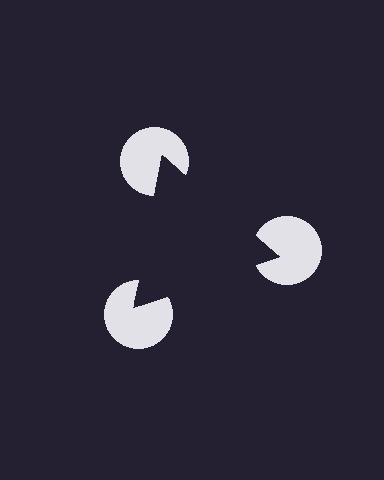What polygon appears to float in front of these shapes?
An illusory triangle — its edges are inferred from the aligned wedge cuts in the pac-man discs, not physically drawn.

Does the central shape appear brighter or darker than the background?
It typically appears slightly darker than the background, even though no actual brightness change is drawn.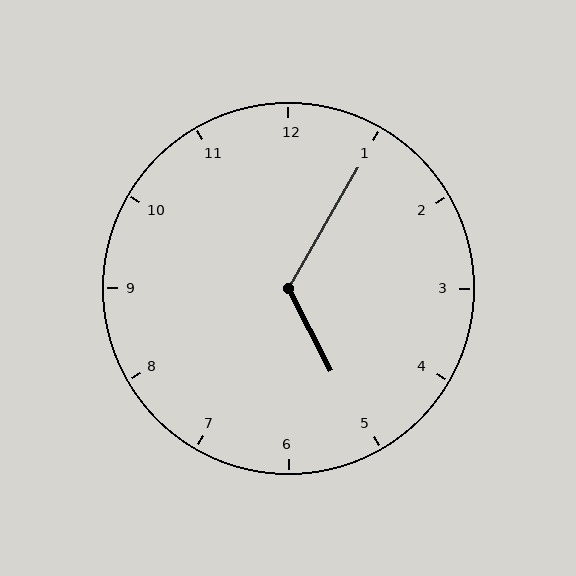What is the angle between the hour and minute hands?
Approximately 122 degrees.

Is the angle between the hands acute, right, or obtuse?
It is obtuse.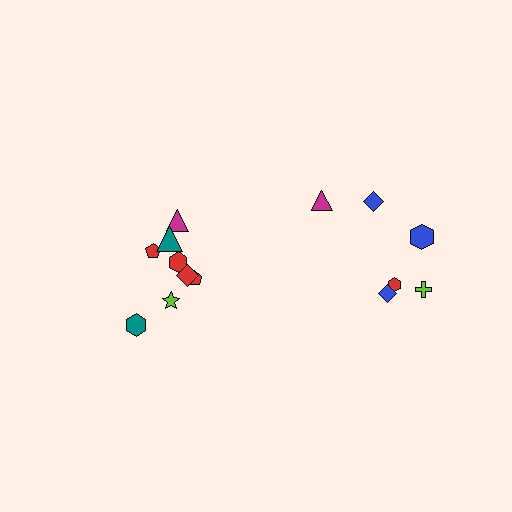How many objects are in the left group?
There are 8 objects.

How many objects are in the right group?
There are 6 objects.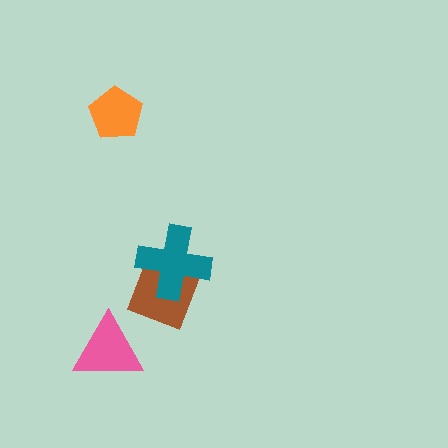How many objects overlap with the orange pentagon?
0 objects overlap with the orange pentagon.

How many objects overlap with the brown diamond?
1 object overlaps with the brown diamond.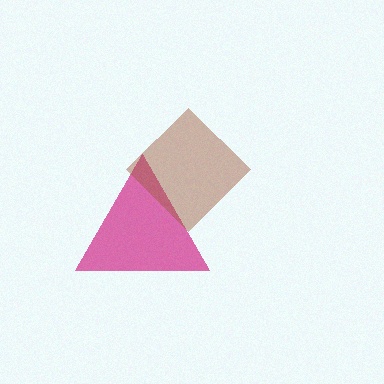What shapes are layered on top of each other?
The layered shapes are: a magenta triangle, a brown diamond.